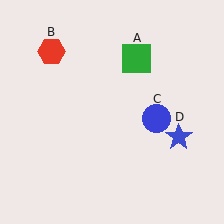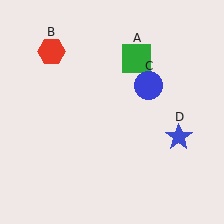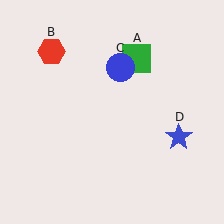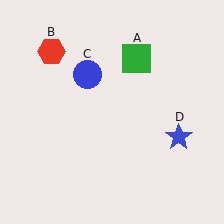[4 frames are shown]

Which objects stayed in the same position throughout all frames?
Green square (object A) and red hexagon (object B) and blue star (object D) remained stationary.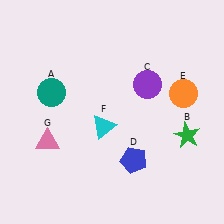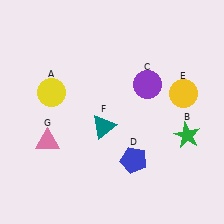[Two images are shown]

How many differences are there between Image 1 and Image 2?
There are 3 differences between the two images.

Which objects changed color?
A changed from teal to yellow. E changed from orange to yellow. F changed from cyan to teal.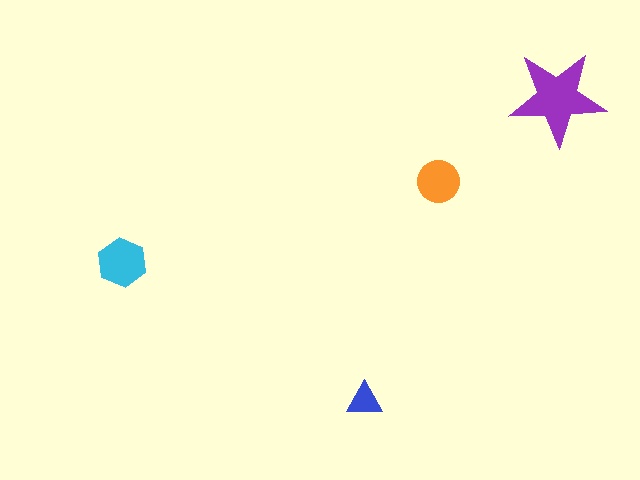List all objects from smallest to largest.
The blue triangle, the orange circle, the cyan hexagon, the purple star.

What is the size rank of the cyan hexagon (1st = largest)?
2nd.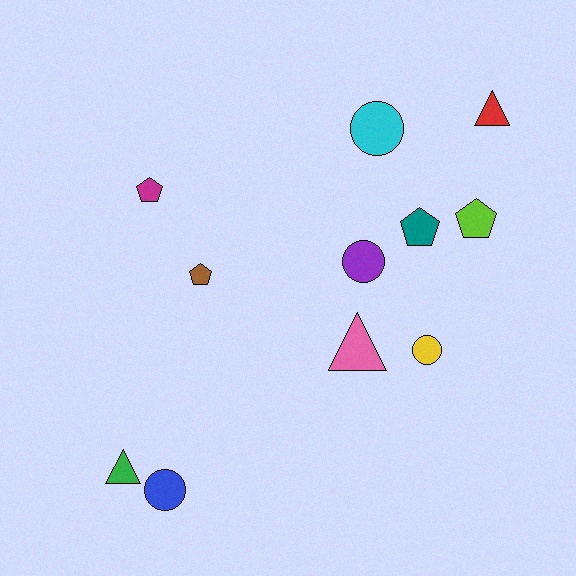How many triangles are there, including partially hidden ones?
There are 3 triangles.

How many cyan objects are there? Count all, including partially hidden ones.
There is 1 cyan object.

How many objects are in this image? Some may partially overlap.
There are 11 objects.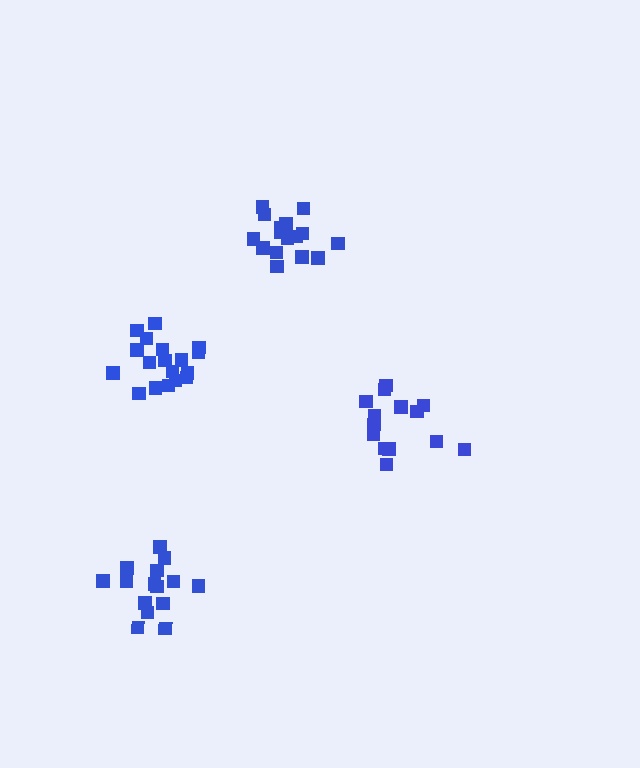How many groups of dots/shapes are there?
There are 4 groups.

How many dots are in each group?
Group 1: 14 dots, Group 2: 18 dots, Group 3: 15 dots, Group 4: 17 dots (64 total).